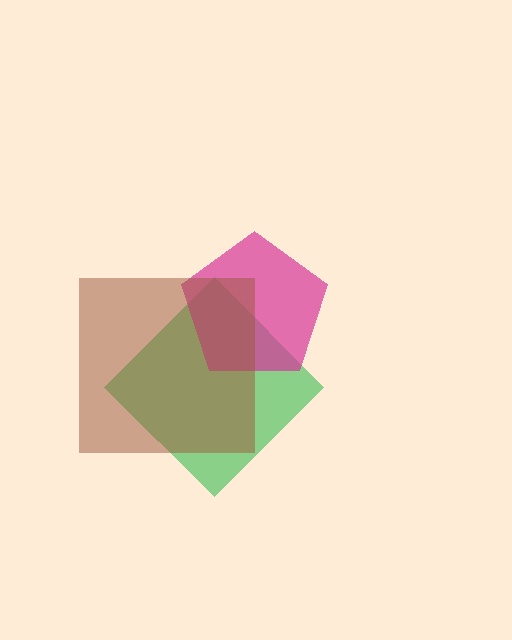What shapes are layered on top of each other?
The layered shapes are: a green diamond, a magenta pentagon, a brown square.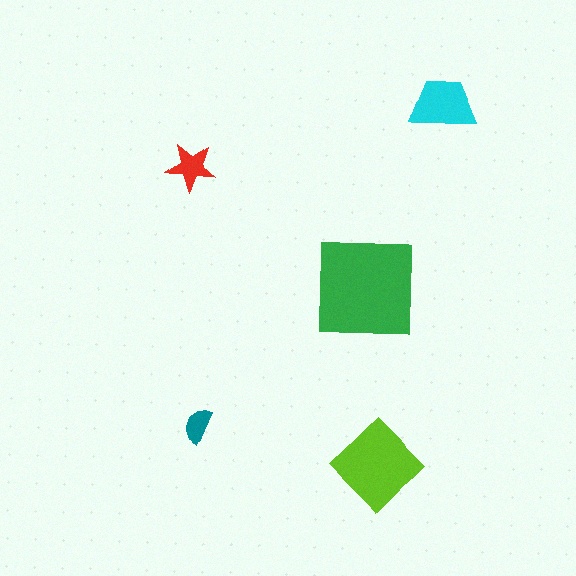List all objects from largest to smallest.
The green square, the lime diamond, the cyan trapezoid, the red star, the teal semicircle.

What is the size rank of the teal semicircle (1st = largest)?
5th.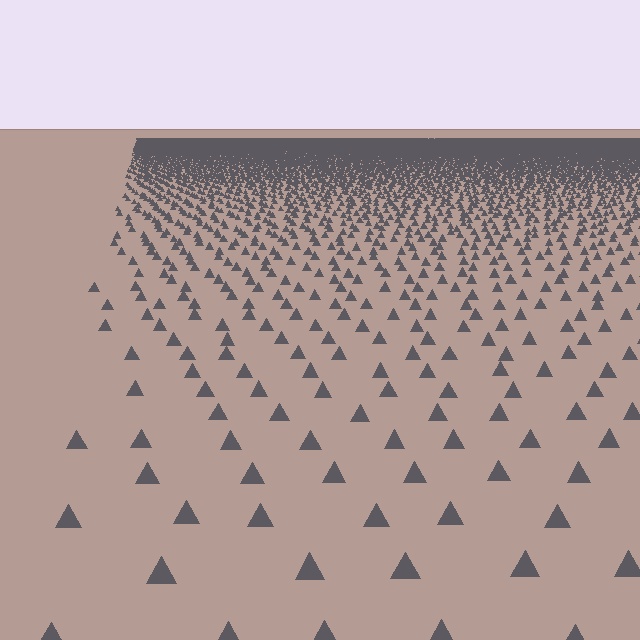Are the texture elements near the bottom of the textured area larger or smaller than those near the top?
Larger. Near the bottom, elements are closer to the viewer and appear at a bigger on-screen size.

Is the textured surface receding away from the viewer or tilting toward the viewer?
The surface is receding away from the viewer. Texture elements get smaller and denser toward the top.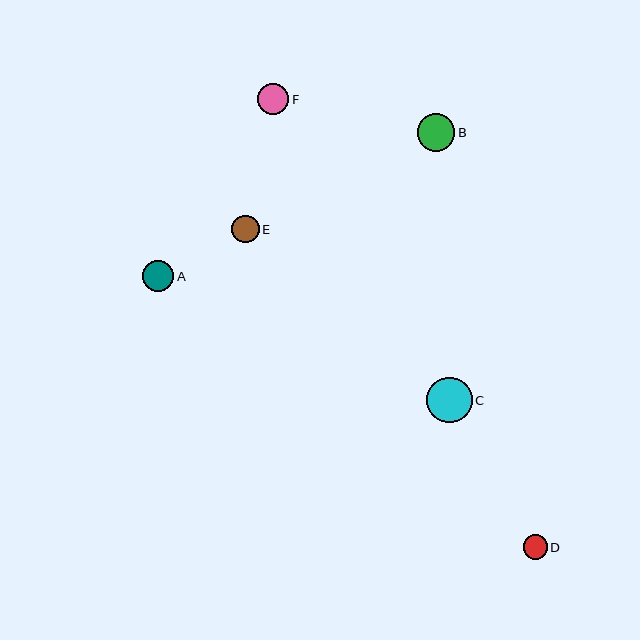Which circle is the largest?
Circle C is the largest with a size of approximately 46 pixels.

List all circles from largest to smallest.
From largest to smallest: C, B, F, A, E, D.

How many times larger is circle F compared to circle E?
Circle F is approximately 1.1 times the size of circle E.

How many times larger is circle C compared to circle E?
Circle C is approximately 1.6 times the size of circle E.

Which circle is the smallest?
Circle D is the smallest with a size of approximately 24 pixels.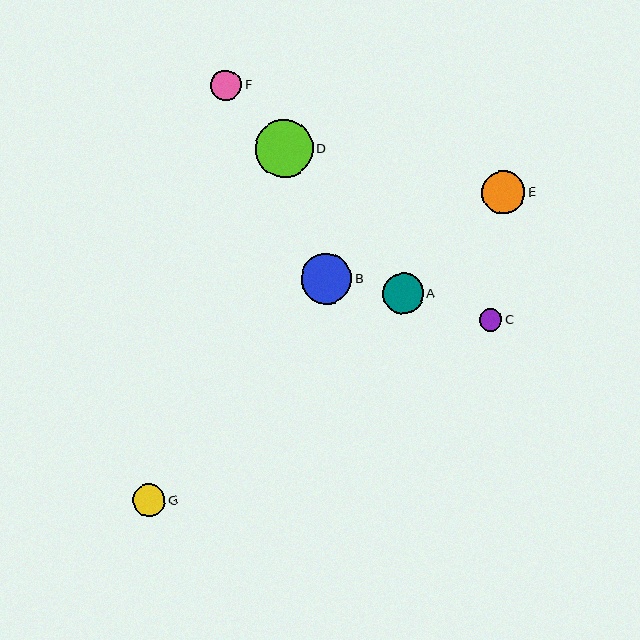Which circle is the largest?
Circle D is the largest with a size of approximately 58 pixels.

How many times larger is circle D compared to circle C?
Circle D is approximately 2.6 times the size of circle C.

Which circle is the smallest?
Circle C is the smallest with a size of approximately 23 pixels.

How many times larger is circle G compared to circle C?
Circle G is approximately 1.4 times the size of circle C.